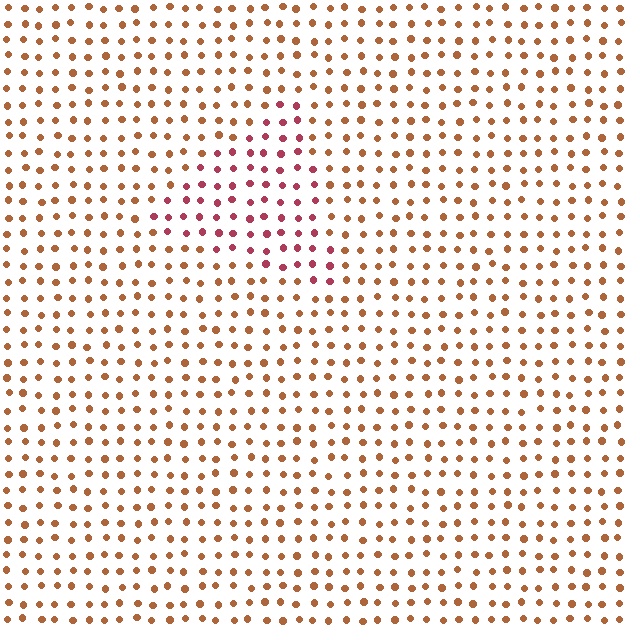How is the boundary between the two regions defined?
The boundary is defined purely by a slight shift in hue (about 38 degrees). Spacing, size, and orientation are identical on both sides.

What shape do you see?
I see a triangle.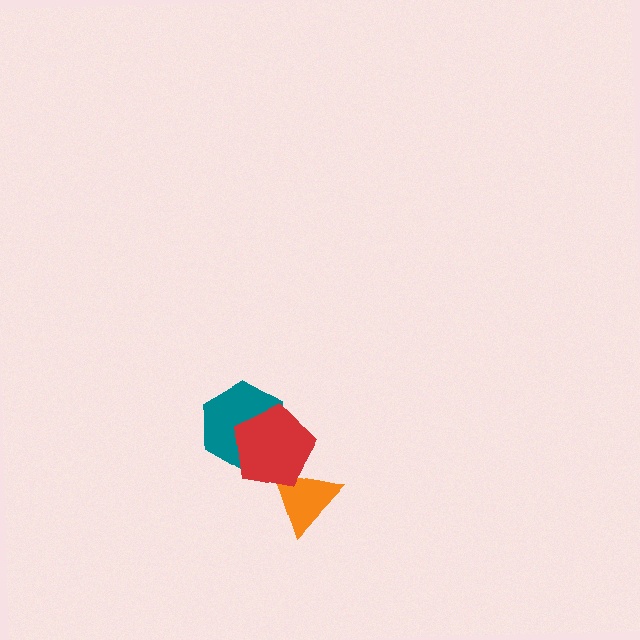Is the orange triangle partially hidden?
Yes, it is partially covered by another shape.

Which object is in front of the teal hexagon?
The red pentagon is in front of the teal hexagon.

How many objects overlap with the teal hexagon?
1 object overlaps with the teal hexagon.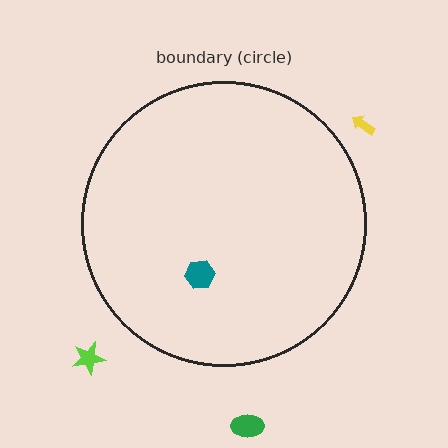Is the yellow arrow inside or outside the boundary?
Outside.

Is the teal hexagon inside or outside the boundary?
Inside.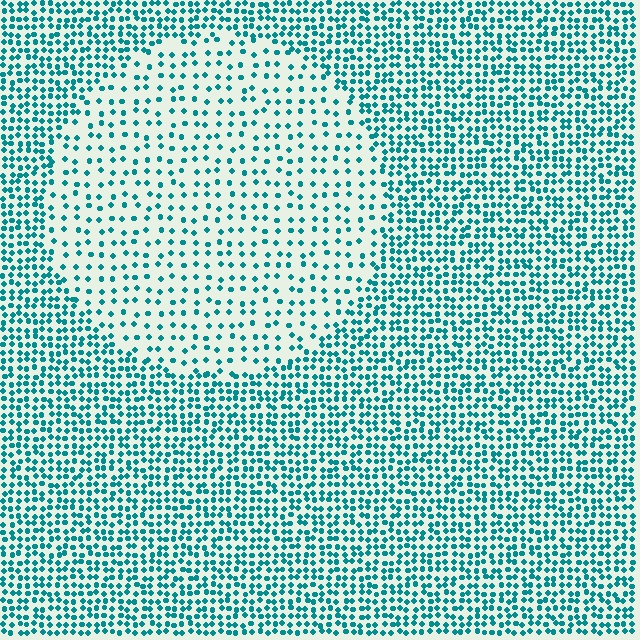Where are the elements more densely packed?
The elements are more densely packed outside the circle boundary.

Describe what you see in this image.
The image contains small teal elements arranged at two different densities. A circle-shaped region is visible where the elements are less densely packed than the surrounding area.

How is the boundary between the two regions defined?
The boundary is defined by a change in element density (approximately 2.3x ratio). All elements are the same color, size, and shape.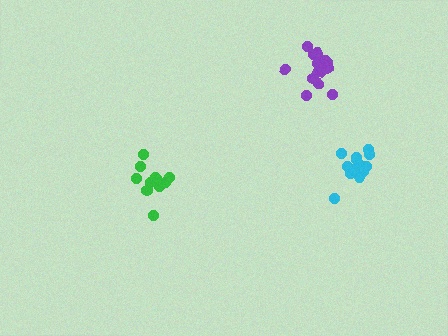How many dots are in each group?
Group 1: 13 dots, Group 2: 14 dots, Group 3: 11 dots (38 total).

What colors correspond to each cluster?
The clusters are colored: cyan, purple, green.